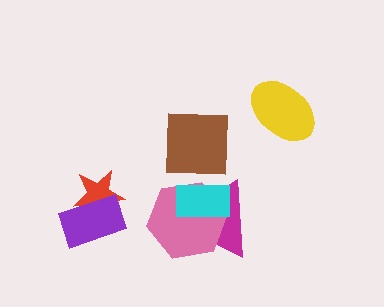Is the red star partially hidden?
Yes, it is partially covered by another shape.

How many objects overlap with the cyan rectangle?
2 objects overlap with the cyan rectangle.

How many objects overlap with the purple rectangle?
1 object overlaps with the purple rectangle.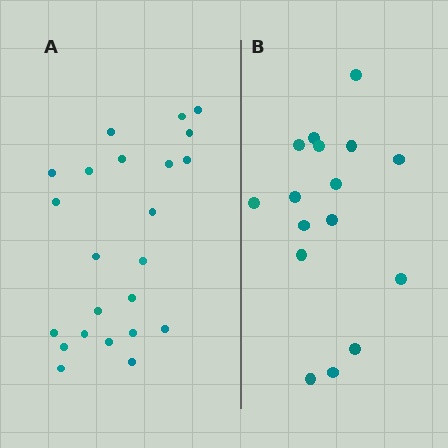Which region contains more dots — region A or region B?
Region A (the left region) has more dots.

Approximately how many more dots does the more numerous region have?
Region A has roughly 8 or so more dots than region B.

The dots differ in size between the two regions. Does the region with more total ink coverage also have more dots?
No. Region B has more total ink coverage because its dots are larger, but region A actually contains more individual dots. Total area can be misleading — the number of items is what matters here.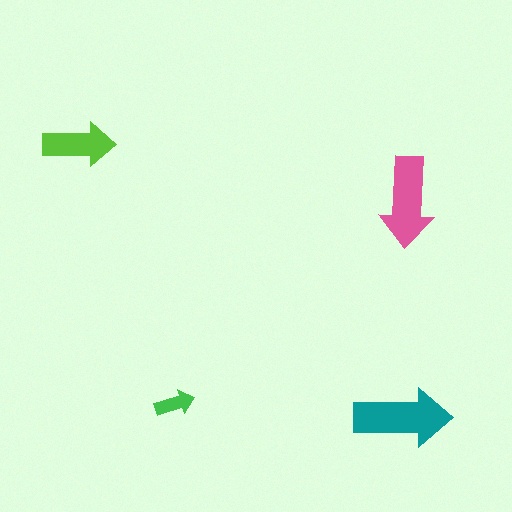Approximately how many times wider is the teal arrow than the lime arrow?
About 1.5 times wider.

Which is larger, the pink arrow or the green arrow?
The pink one.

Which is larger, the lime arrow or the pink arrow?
The pink one.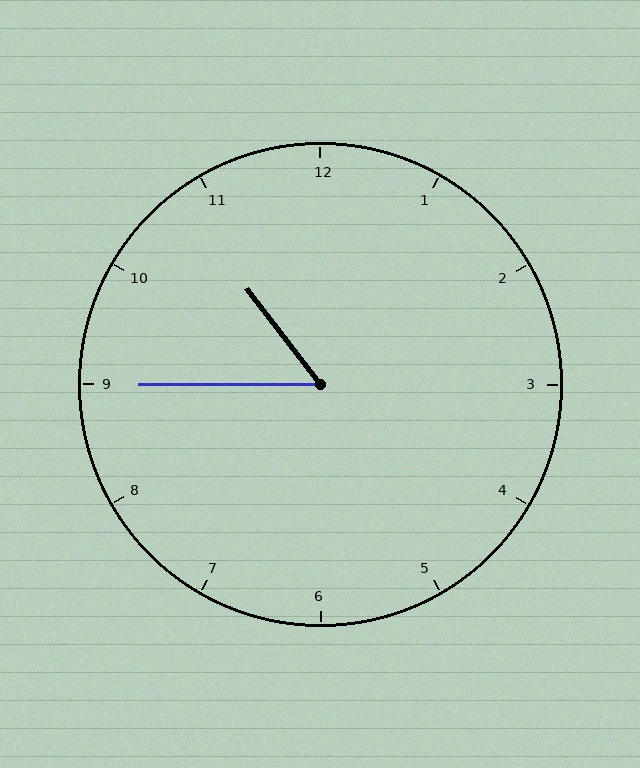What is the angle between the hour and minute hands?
Approximately 52 degrees.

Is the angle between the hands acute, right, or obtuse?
It is acute.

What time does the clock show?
10:45.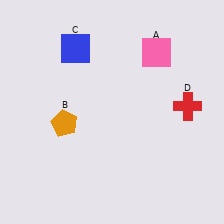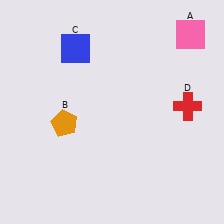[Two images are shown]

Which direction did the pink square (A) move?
The pink square (A) moved right.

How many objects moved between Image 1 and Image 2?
1 object moved between the two images.